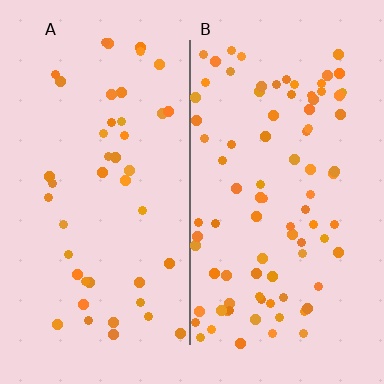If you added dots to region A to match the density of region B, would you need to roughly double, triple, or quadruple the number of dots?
Approximately double.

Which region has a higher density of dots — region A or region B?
B (the right).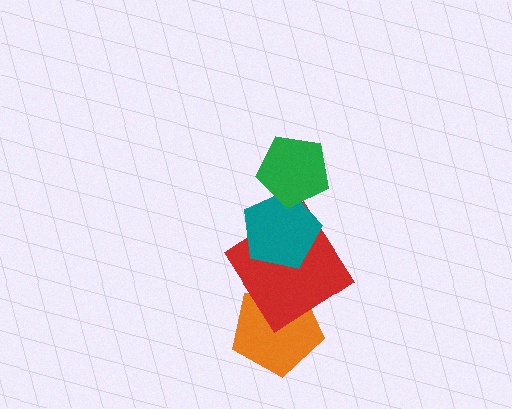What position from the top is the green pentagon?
The green pentagon is 1st from the top.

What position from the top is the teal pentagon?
The teal pentagon is 2nd from the top.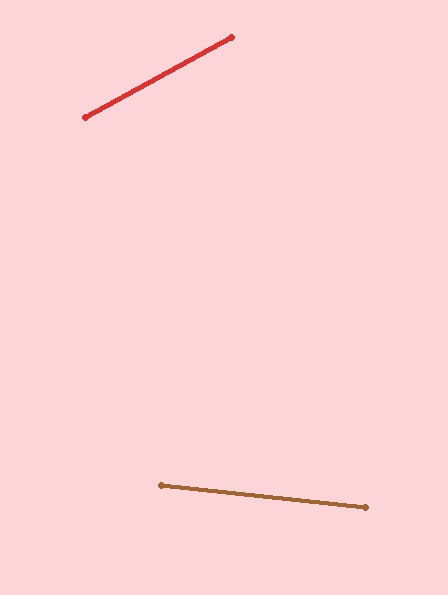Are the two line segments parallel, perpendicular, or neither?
Neither parallel nor perpendicular — they differ by about 35°.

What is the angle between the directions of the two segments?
Approximately 35 degrees.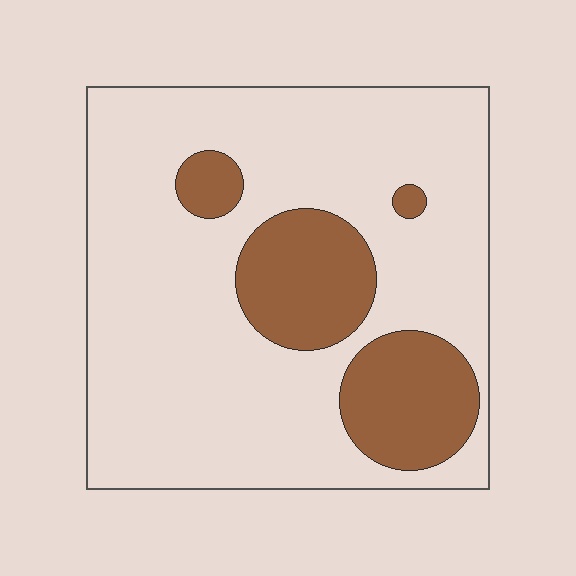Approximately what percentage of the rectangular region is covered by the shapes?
Approximately 20%.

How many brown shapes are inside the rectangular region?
4.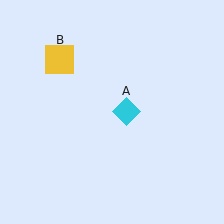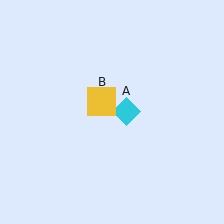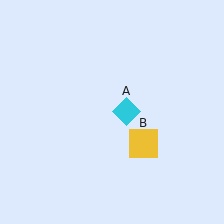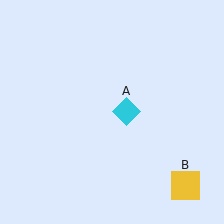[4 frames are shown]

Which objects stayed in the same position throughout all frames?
Cyan diamond (object A) remained stationary.